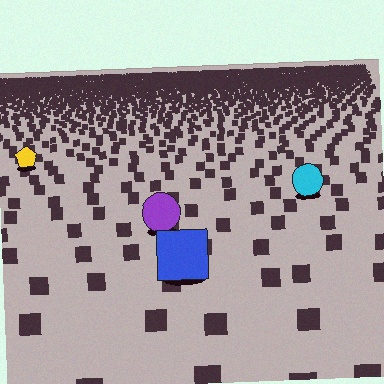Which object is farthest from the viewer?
The yellow pentagon is farthest from the viewer. It appears smaller and the ground texture around it is denser.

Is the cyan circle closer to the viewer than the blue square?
No. The blue square is closer — you can tell from the texture gradient: the ground texture is coarser near it.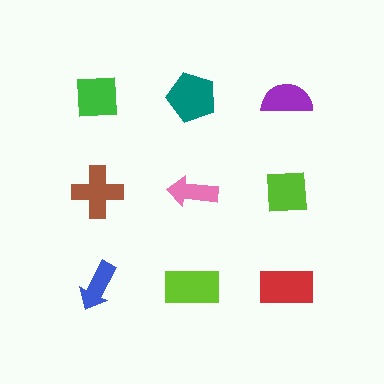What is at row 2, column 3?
A lime square.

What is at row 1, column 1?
A green square.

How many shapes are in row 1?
3 shapes.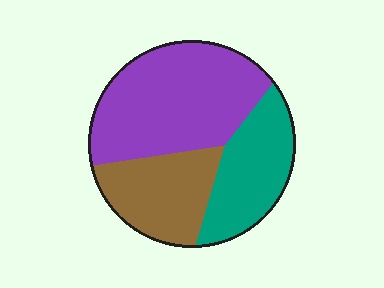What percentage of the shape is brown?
Brown takes up about one quarter (1/4) of the shape.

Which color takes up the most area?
Purple, at roughly 50%.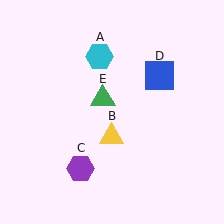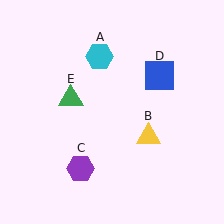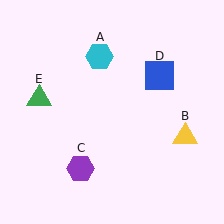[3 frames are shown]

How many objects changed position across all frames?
2 objects changed position: yellow triangle (object B), green triangle (object E).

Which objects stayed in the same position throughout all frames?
Cyan hexagon (object A) and purple hexagon (object C) and blue square (object D) remained stationary.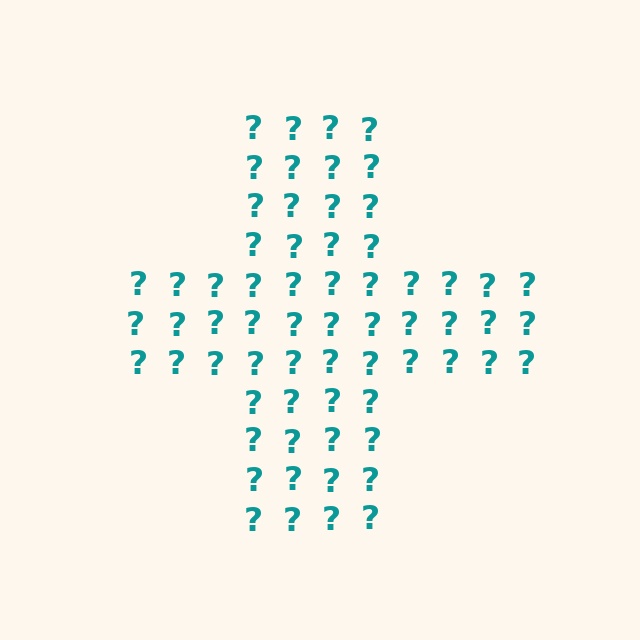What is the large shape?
The large shape is a cross.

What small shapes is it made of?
It is made of small question marks.